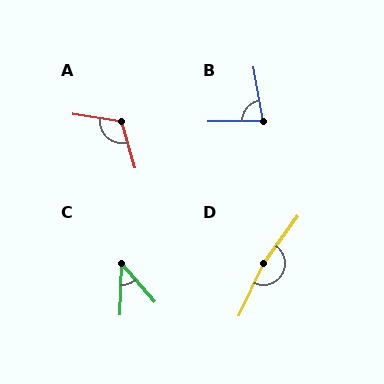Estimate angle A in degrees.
Approximately 115 degrees.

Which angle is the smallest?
C, at approximately 43 degrees.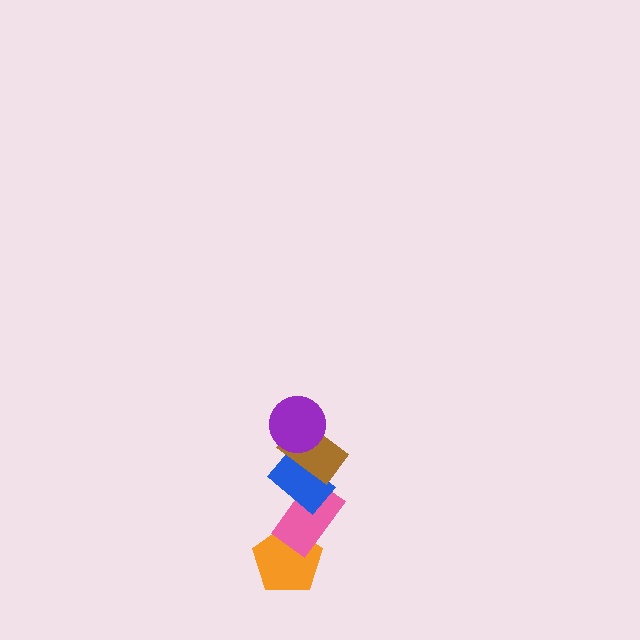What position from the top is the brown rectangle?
The brown rectangle is 2nd from the top.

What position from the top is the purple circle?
The purple circle is 1st from the top.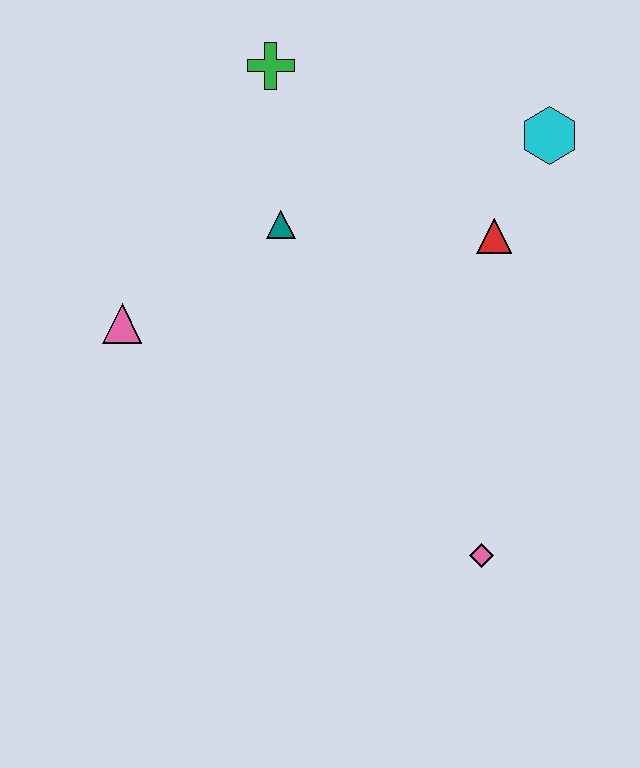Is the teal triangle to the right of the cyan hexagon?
No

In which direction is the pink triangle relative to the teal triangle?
The pink triangle is to the left of the teal triangle.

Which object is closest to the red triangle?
The cyan hexagon is closest to the red triangle.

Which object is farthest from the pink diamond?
The green cross is farthest from the pink diamond.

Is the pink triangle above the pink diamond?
Yes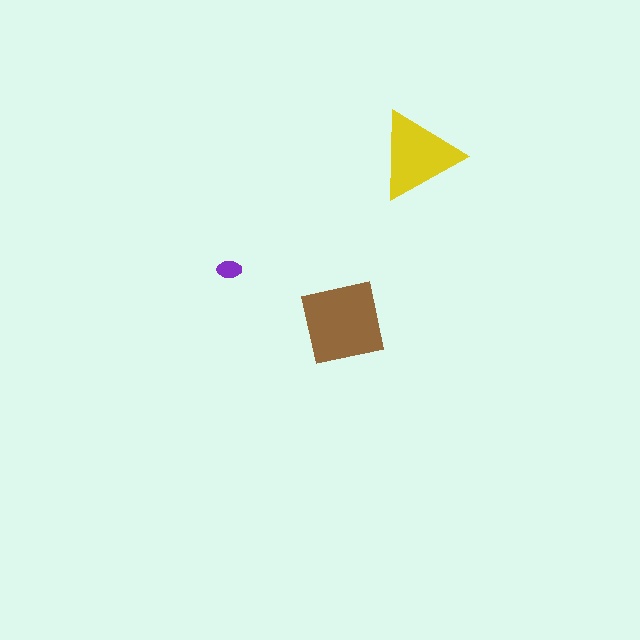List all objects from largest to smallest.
The brown square, the yellow triangle, the purple ellipse.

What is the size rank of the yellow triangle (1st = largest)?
2nd.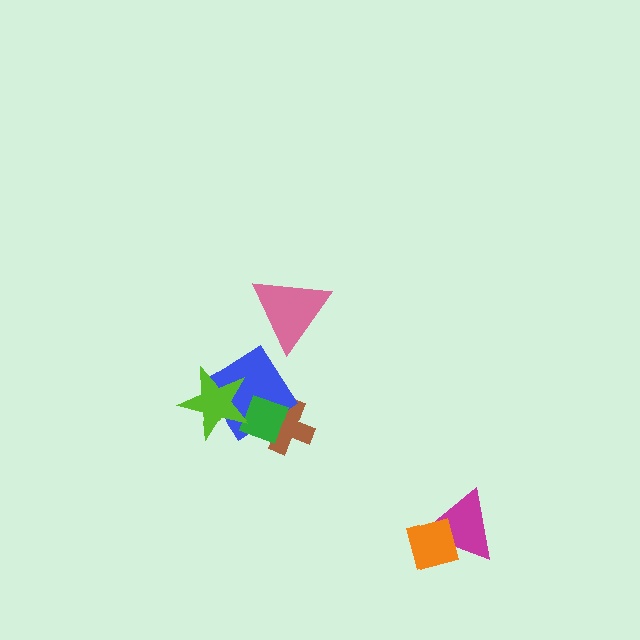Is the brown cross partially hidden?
Yes, it is partially covered by another shape.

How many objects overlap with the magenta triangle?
1 object overlaps with the magenta triangle.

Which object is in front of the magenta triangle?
The orange square is in front of the magenta triangle.